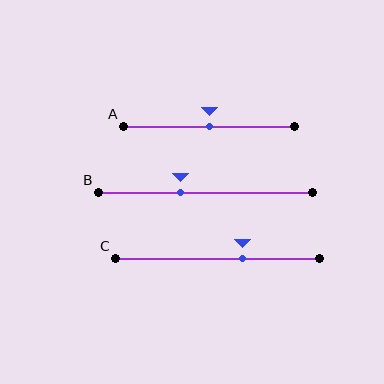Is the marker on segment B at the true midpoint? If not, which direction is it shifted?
No, the marker on segment B is shifted to the left by about 12% of the segment length.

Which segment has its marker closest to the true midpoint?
Segment A has its marker closest to the true midpoint.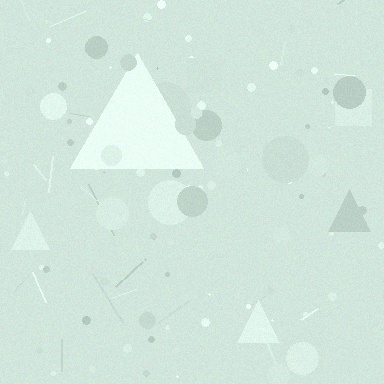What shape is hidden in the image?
A triangle is hidden in the image.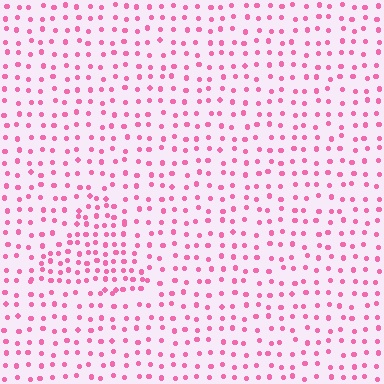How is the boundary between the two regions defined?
The boundary is defined by a change in element density (approximately 1.7x ratio). All elements are the same color, size, and shape.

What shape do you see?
I see a triangle.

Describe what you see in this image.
The image contains small pink elements arranged at two different densities. A triangle-shaped region is visible where the elements are more densely packed than the surrounding area.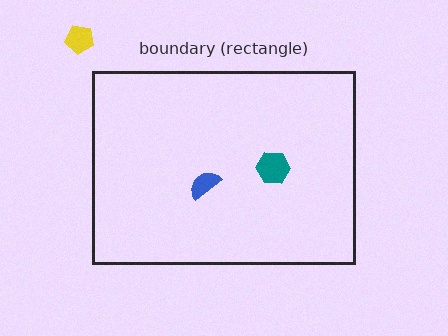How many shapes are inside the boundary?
2 inside, 1 outside.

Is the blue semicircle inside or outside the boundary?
Inside.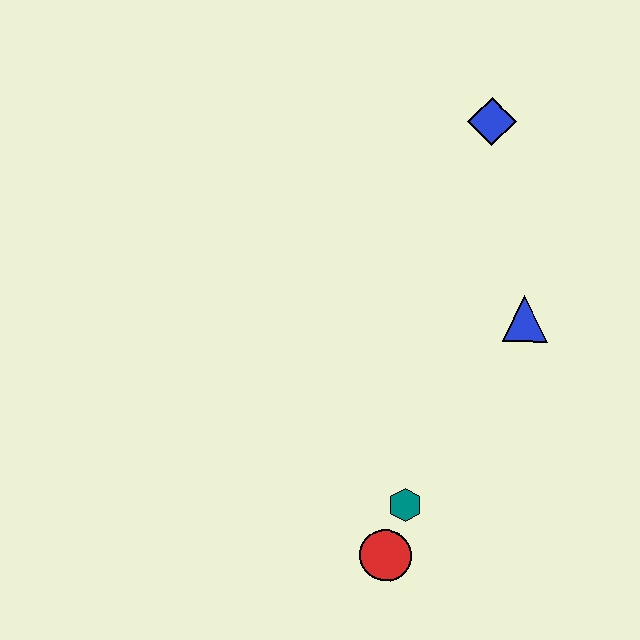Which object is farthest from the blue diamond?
The red circle is farthest from the blue diamond.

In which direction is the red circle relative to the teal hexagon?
The red circle is below the teal hexagon.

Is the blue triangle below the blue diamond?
Yes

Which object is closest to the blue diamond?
The blue triangle is closest to the blue diamond.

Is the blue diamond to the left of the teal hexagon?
No